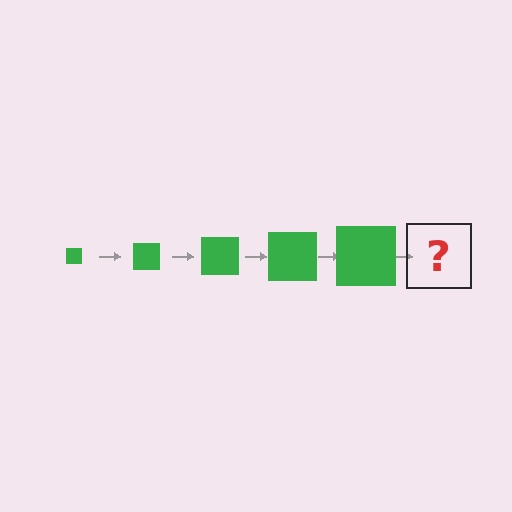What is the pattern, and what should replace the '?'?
The pattern is that the square gets progressively larger each step. The '?' should be a green square, larger than the previous one.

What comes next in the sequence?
The next element should be a green square, larger than the previous one.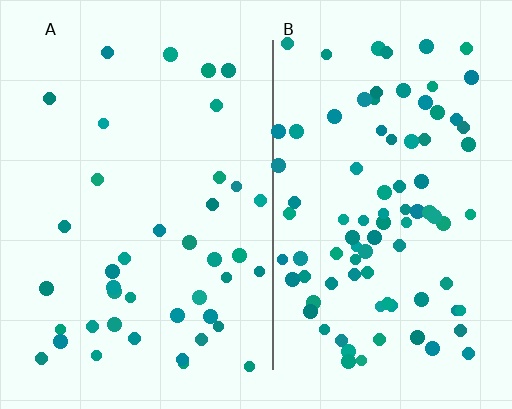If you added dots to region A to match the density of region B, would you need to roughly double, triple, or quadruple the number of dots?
Approximately double.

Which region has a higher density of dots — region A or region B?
B (the right).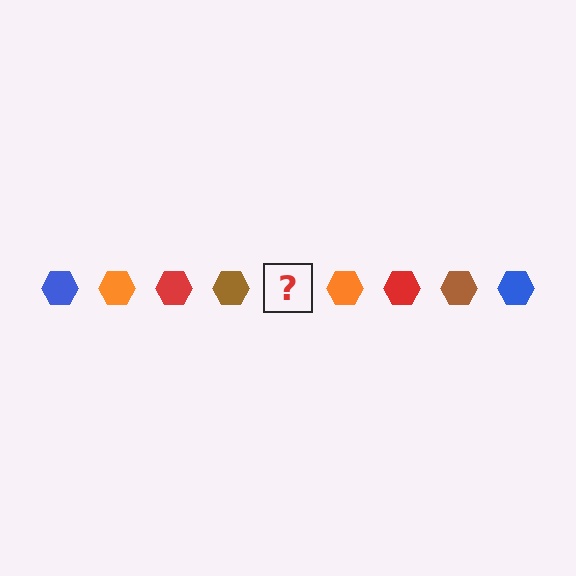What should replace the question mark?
The question mark should be replaced with a blue hexagon.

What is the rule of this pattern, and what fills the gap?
The rule is that the pattern cycles through blue, orange, red, brown hexagons. The gap should be filled with a blue hexagon.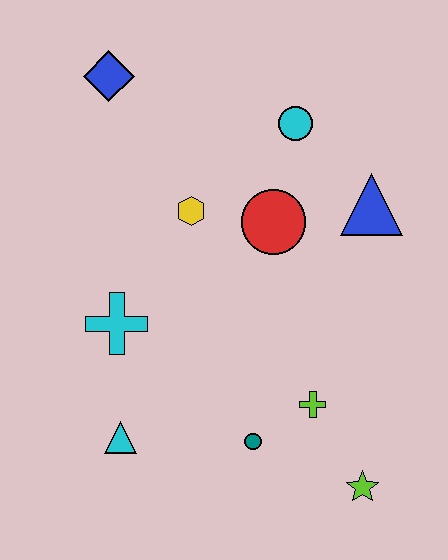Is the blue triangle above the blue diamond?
No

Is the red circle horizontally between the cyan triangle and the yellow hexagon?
No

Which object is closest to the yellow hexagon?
The red circle is closest to the yellow hexagon.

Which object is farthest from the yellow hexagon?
The lime star is farthest from the yellow hexagon.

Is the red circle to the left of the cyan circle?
Yes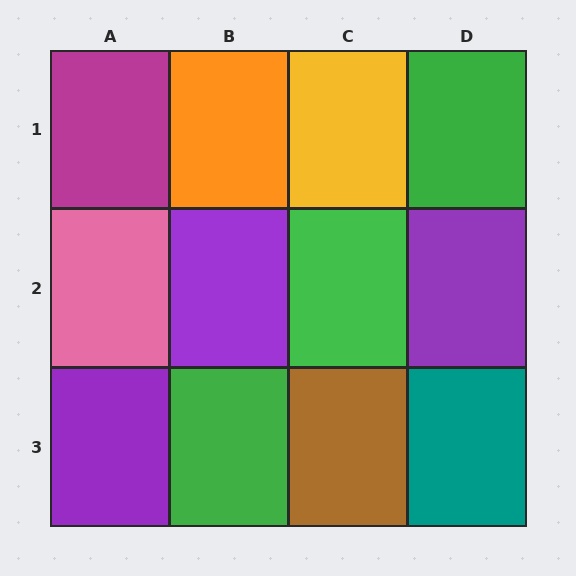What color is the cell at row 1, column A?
Magenta.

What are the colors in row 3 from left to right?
Purple, green, brown, teal.